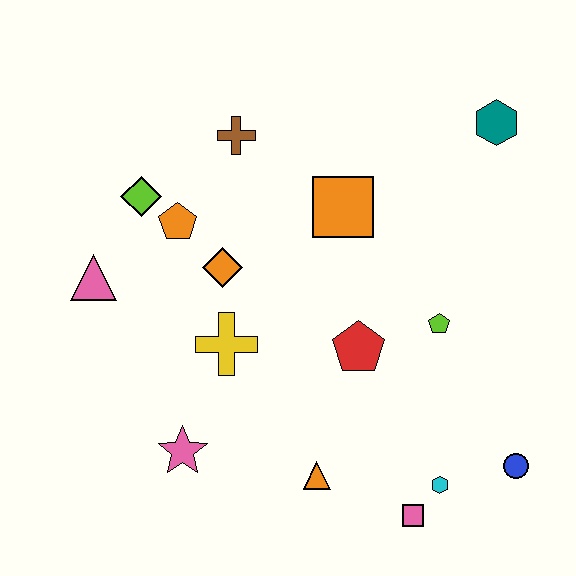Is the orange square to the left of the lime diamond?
No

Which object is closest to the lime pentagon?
The red pentagon is closest to the lime pentagon.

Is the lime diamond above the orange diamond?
Yes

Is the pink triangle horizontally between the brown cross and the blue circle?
No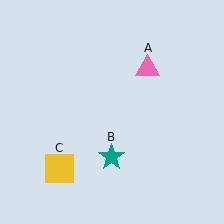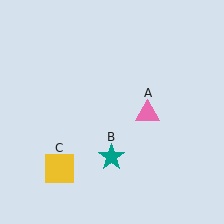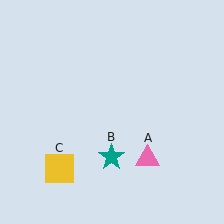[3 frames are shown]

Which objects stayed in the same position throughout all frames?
Teal star (object B) and yellow square (object C) remained stationary.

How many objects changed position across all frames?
1 object changed position: pink triangle (object A).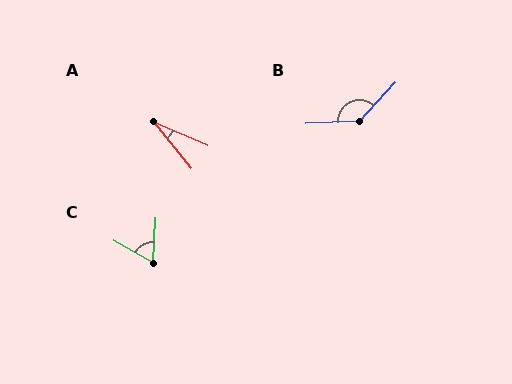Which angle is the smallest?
A, at approximately 28 degrees.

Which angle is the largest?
B, at approximately 136 degrees.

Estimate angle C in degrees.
Approximately 63 degrees.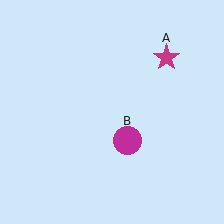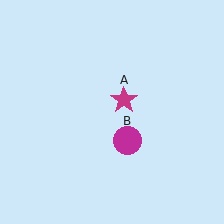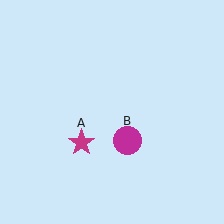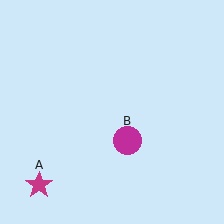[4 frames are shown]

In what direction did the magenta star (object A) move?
The magenta star (object A) moved down and to the left.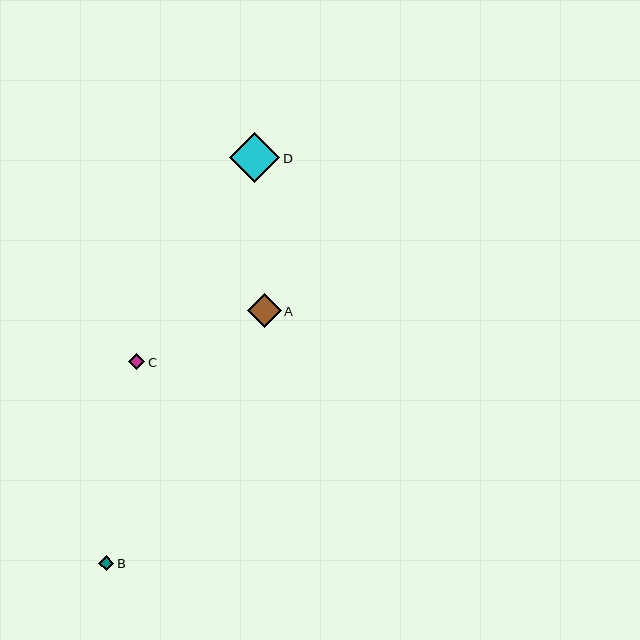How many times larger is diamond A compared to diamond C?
Diamond A is approximately 2.1 times the size of diamond C.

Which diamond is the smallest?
Diamond B is the smallest with a size of approximately 15 pixels.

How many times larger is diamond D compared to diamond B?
Diamond D is approximately 3.3 times the size of diamond B.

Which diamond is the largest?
Diamond D is the largest with a size of approximately 50 pixels.